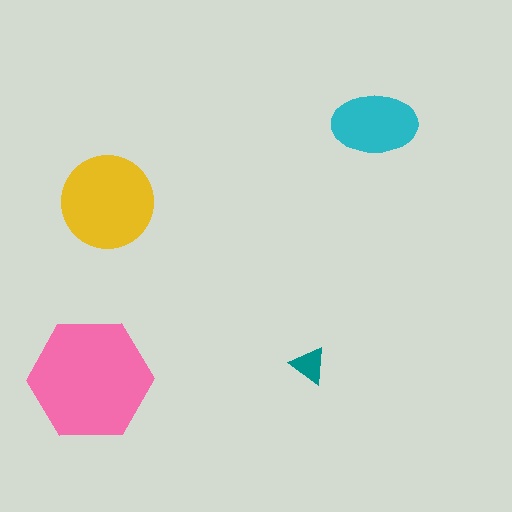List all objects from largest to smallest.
The pink hexagon, the yellow circle, the cyan ellipse, the teal triangle.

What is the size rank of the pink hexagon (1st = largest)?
1st.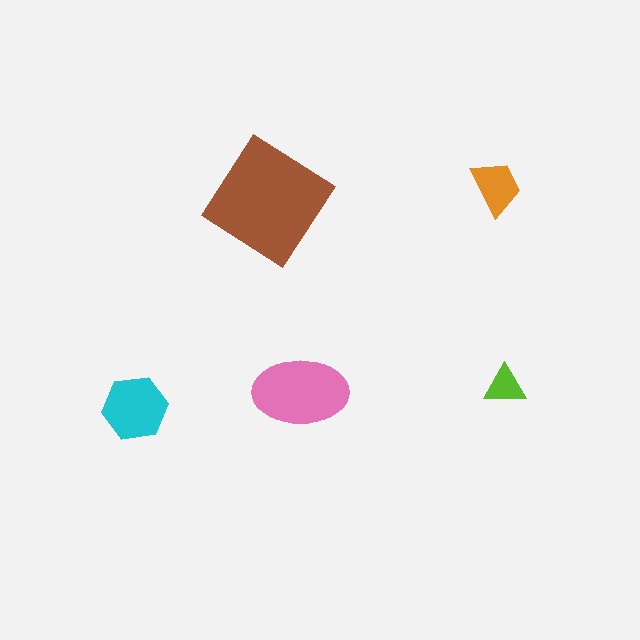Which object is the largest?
The brown diamond.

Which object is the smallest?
The lime triangle.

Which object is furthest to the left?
The cyan hexagon is leftmost.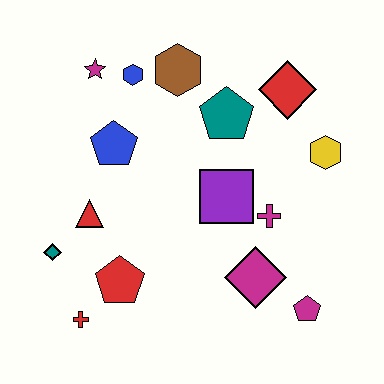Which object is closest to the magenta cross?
The purple square is closest to the magenta cross.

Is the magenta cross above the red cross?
Yes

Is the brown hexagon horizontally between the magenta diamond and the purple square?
No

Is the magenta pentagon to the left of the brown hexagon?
No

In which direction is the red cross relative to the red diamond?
The red cross is below the red diamond.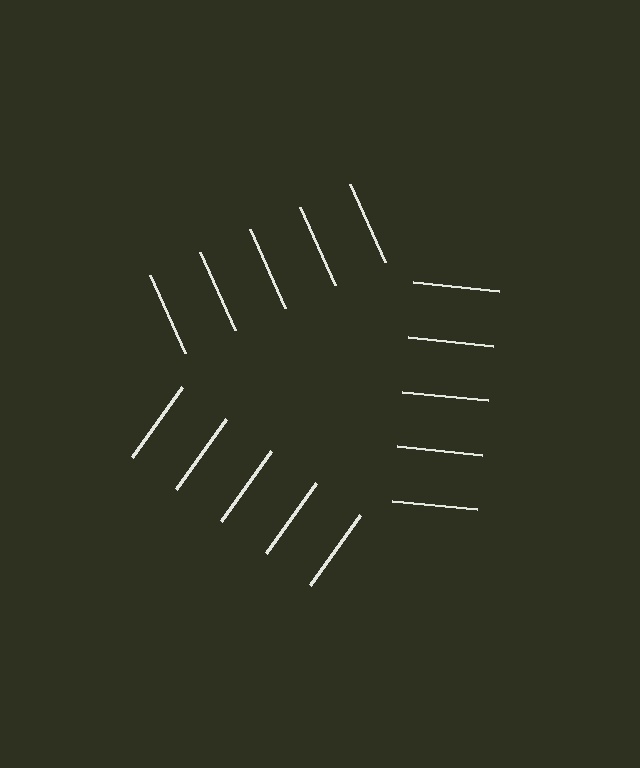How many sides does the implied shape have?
3 sides — the line-ends trace a triangle.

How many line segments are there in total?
15 — 5 along each of the 3 edges.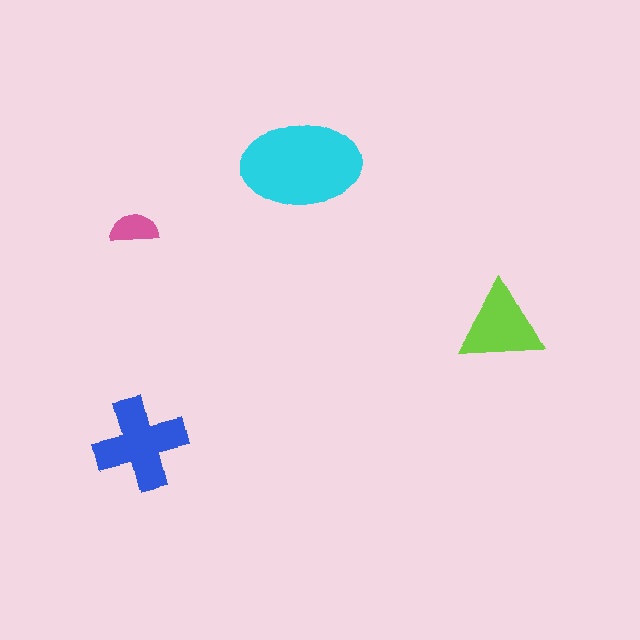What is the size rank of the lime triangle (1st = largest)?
3rd.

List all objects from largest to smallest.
The cyan ellipse, the blue cross, the lime triangle, the pink semicircle.